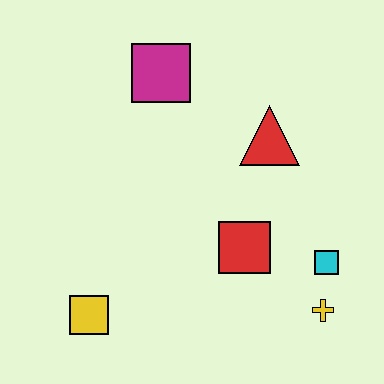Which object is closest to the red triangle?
The red square is closest to the red triangle.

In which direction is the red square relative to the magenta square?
The red square is below the magenta square.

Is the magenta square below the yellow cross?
No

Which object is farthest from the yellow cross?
The magenta square is farthest from the yellow cross.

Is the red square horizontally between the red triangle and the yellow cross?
No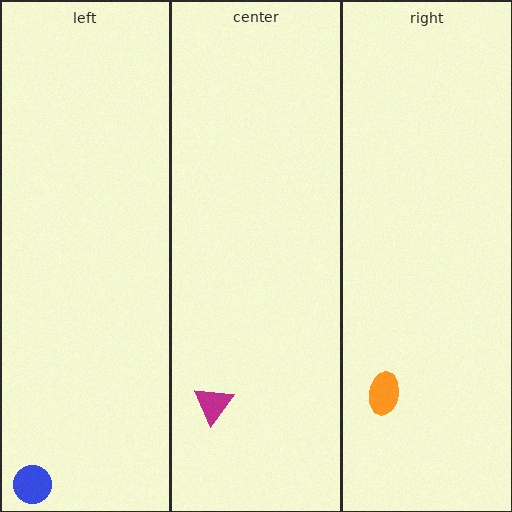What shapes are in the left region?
The blue circle.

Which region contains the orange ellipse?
The right region.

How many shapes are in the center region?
1.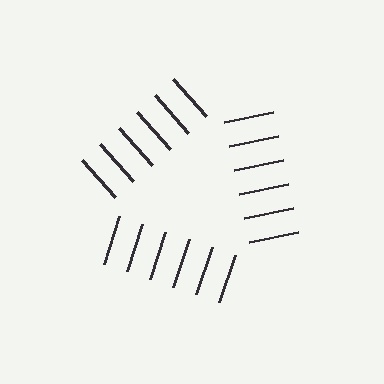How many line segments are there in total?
18 — 6 along each of the 3 edges.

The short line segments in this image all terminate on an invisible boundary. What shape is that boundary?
An illusory triangle — the line segments terminate on its edges but no continuous stroke is drawn.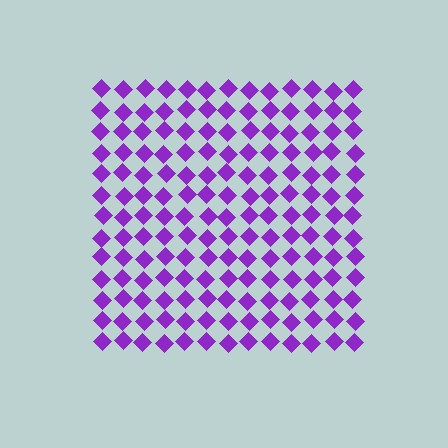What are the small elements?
The small elements are diamonds.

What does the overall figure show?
The overall figure shows a square.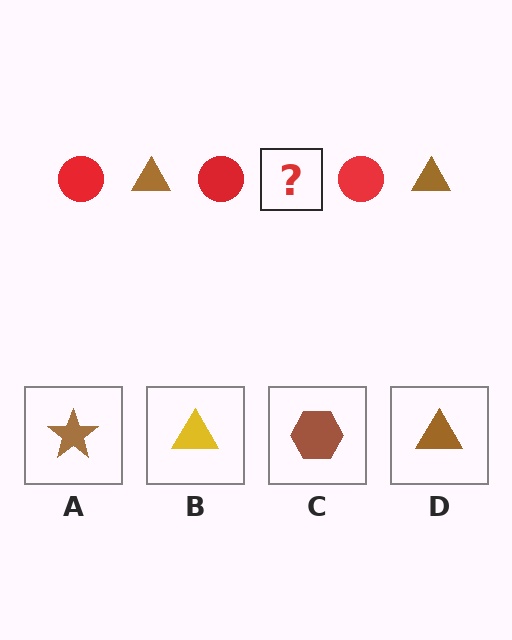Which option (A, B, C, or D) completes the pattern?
D.